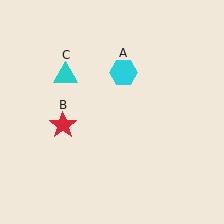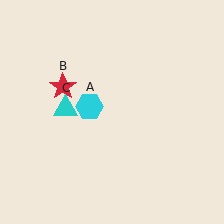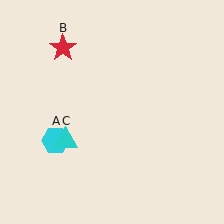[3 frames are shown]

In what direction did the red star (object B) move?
The red star (object B) moved up.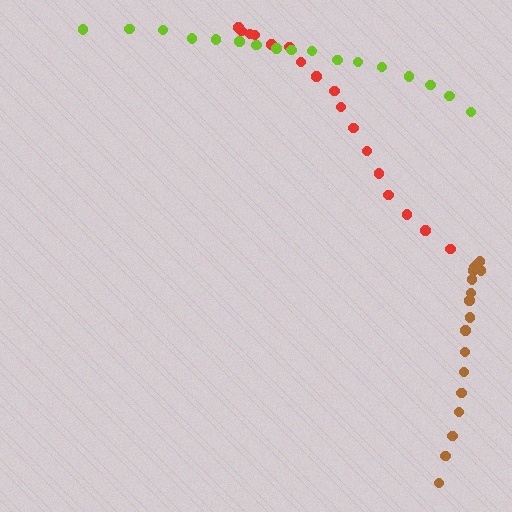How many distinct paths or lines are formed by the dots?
There are 3 distinct paths.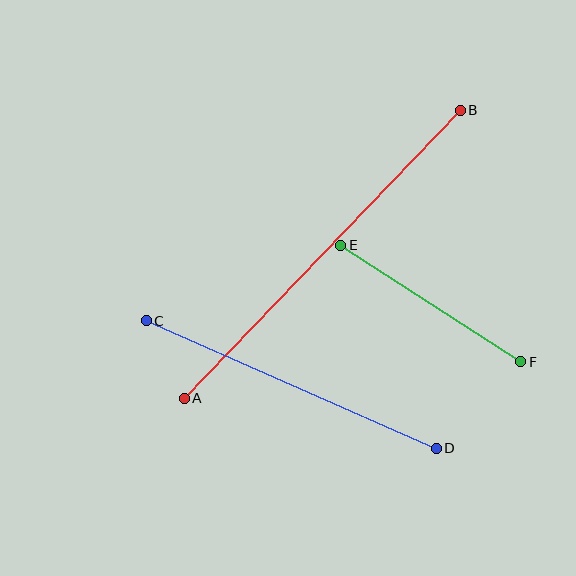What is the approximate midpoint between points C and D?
The midpoint is at approximately (291, 385) pixels.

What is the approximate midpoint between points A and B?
The midpoint is at approximately (322, 254) pixels.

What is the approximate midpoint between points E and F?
The midpoint is at approximately (431, 304) pixels.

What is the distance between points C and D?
The distance is approximately 317 pixels.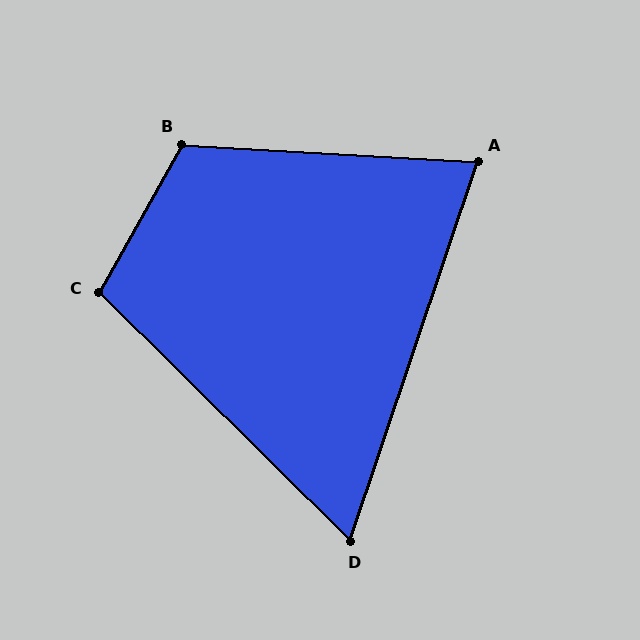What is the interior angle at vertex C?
Approximately 105 degrees (obtuse).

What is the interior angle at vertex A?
Approximately 75 degrees (acute).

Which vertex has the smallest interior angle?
D, at approximately 64 degrees.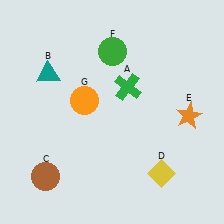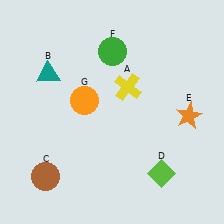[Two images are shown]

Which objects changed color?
A changed from green to yellow. D changed from yellow to lime.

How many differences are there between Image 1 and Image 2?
There are 2 differences between the two images.